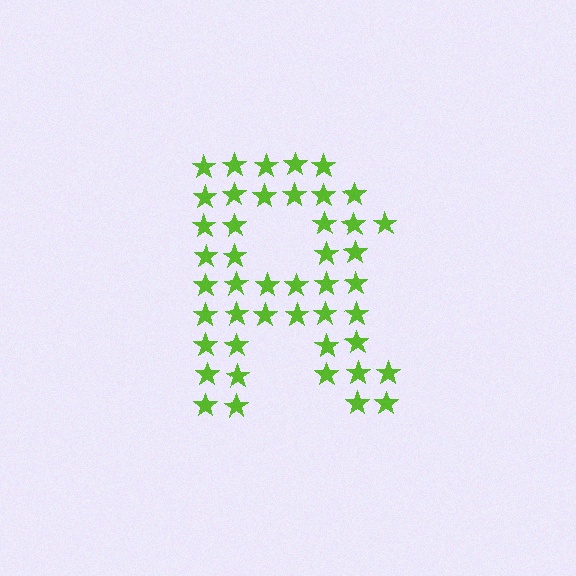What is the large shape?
The large shape is the letter R.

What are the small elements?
The small elements are stars.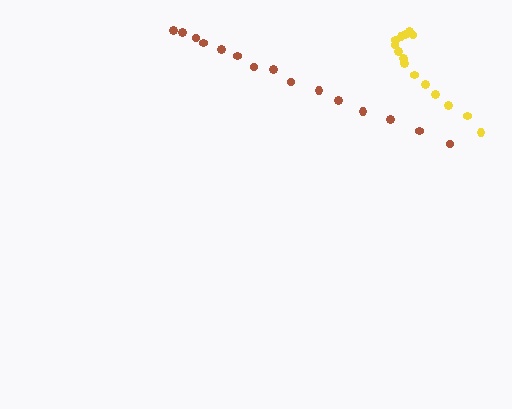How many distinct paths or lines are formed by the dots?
There are 2 distinct paths.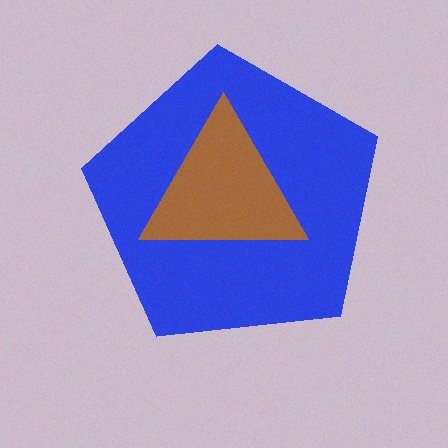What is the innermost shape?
The brown triangle.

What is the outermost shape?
The blue pentagon.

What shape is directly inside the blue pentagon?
The brown triangle.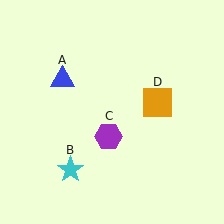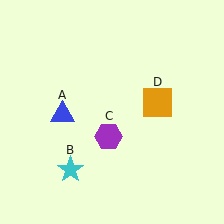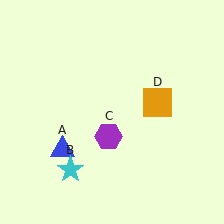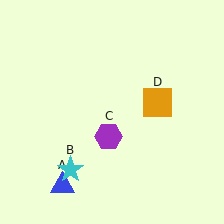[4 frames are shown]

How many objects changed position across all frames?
1 object changed position: blue triangle (object A).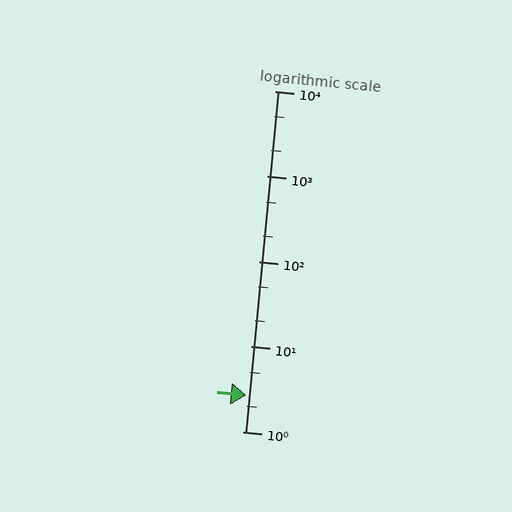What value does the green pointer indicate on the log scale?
The pointer indicates approximately 2.7.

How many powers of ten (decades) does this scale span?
The scale spans 4 decades, from 1 to 10000.